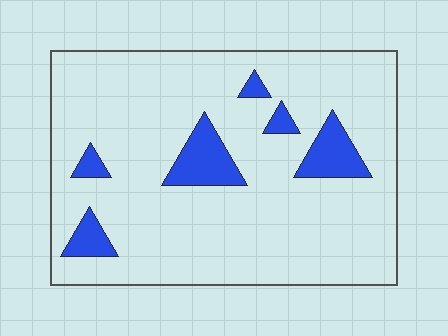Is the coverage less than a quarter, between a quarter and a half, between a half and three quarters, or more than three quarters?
Less than a quarter.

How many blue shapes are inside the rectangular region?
6.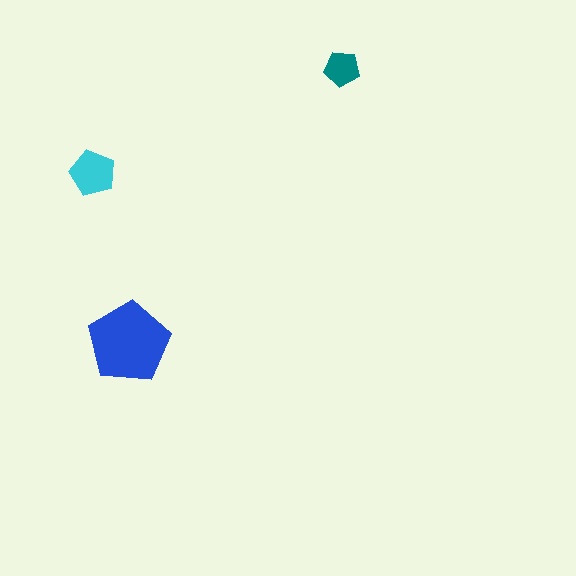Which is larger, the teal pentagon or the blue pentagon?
The blue one.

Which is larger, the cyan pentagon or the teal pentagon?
The cyan one.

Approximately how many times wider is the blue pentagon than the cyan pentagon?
About 2 times wider.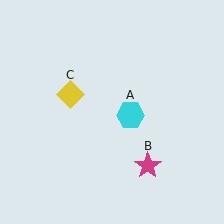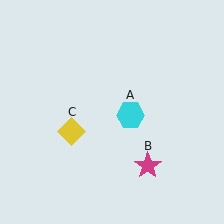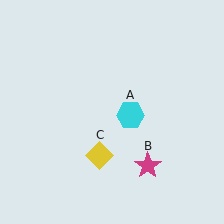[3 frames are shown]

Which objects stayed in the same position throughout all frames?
Cyan hexagon (object A) and magenta star (object B) remained stationary.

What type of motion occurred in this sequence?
The yellow diamond (object C) rotated counterclockwise around the center of the scene.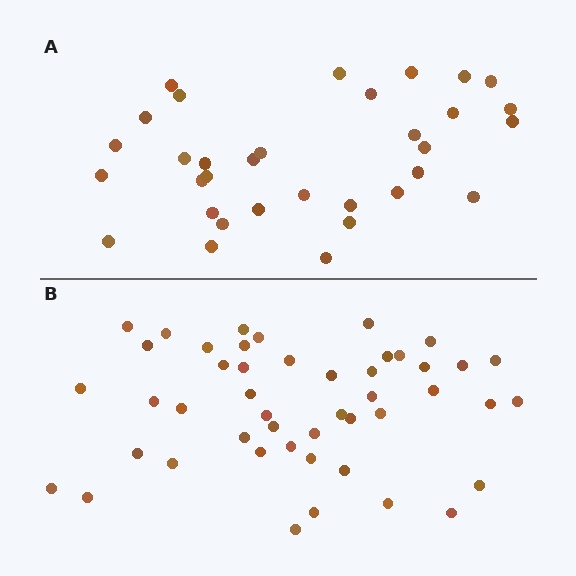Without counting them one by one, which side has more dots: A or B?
Region B (the bottom region) has more dots.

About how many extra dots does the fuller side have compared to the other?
Region B has approximately 15 more dots than region A.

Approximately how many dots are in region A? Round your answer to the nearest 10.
About 30 dots. (The exact count is 33, which rounds to 30.)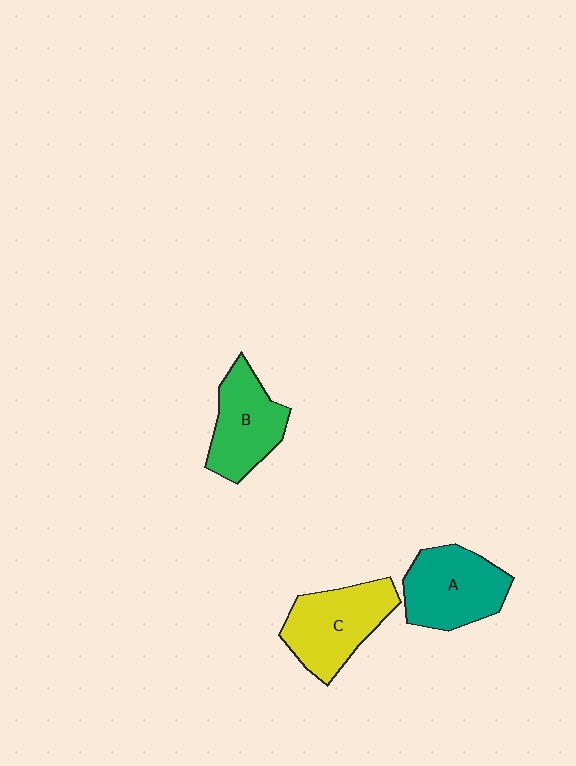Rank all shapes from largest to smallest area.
From largest to smallest: C (yellow), A (teal), B (green).